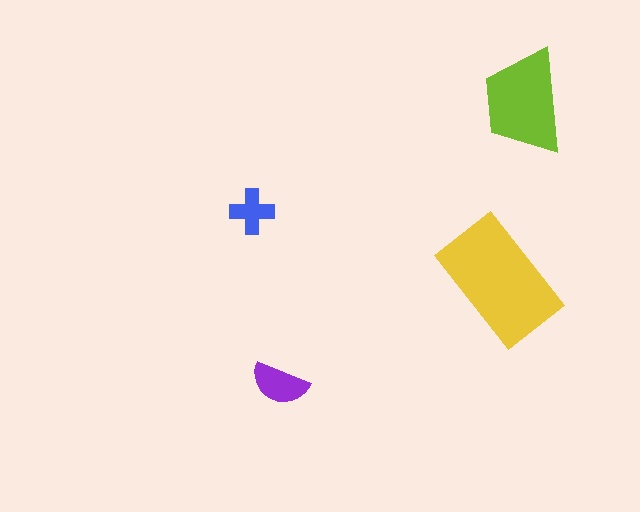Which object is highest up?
The lime trapezoid is topmost.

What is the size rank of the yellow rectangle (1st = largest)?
1st.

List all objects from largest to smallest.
The yellow rectangle, the lime trapezoid, the purple semicircle, the blue cross.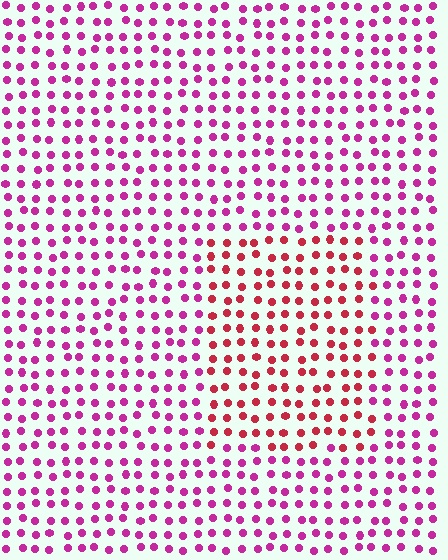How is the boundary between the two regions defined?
The boundary is defined purely by a slight shift in hue (about 35 degrees). Spacing, size, and orientation are identical on both sides.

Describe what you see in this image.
The image is filled with small magenta elements in a uniform arrangement. A rectangle-shaped region is visible where the elements are tinted to a slightly different hue, forming a subtle color boundary.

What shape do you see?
I see a rectangle.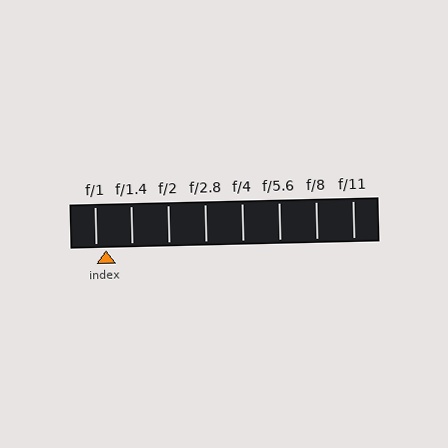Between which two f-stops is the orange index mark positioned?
The index mark is between f/1 and f/1.4.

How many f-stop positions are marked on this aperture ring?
There are 8 f-stop positions marked.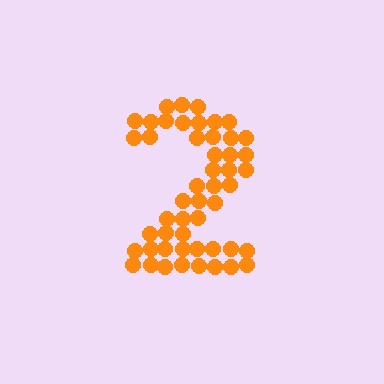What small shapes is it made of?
It is made of small circles.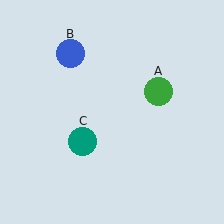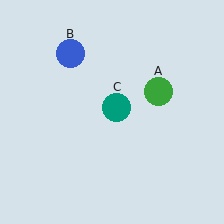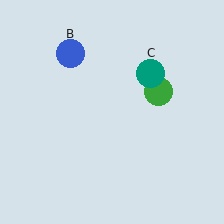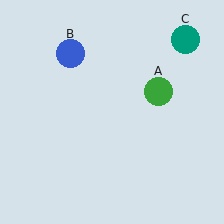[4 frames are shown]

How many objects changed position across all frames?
1 object changed position: teal circle (object C).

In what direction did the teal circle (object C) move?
The teal circle (object C) moved up and to the right.